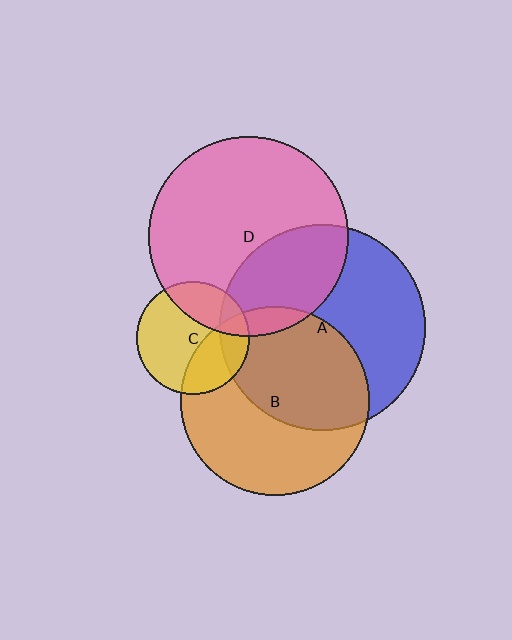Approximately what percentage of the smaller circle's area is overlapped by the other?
Approximately 5%.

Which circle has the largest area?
Circle A (blue).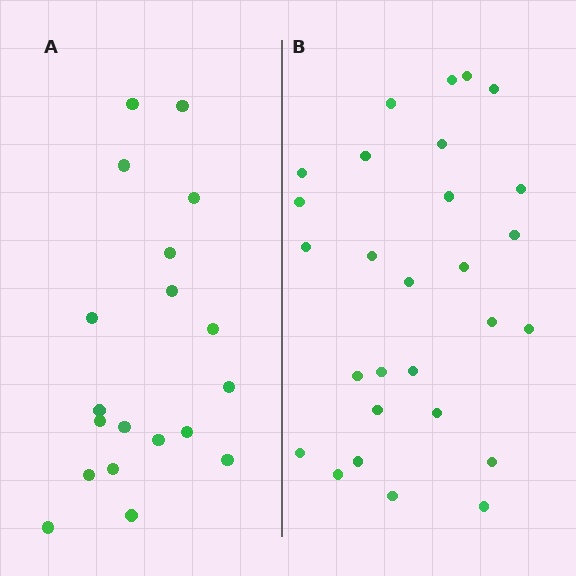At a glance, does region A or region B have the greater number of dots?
Region B (the right region) has more dots.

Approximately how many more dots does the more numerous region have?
Region B has roughly 8 or so more dots than region A.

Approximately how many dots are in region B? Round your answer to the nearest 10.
About 30 dots. (The exact count is 28, which rounds to 30.)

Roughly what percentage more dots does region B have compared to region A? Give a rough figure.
About 45% more.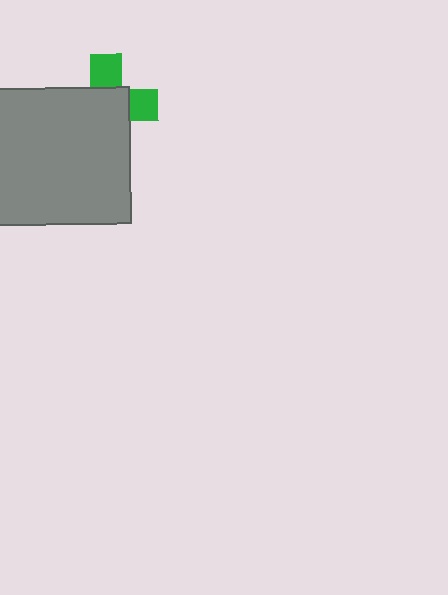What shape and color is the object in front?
The object in front is a gray square.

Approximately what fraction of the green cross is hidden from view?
Roughly 65% of the green cross is hidden behind the gray square.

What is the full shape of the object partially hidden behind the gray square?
The partially hidden object is a green cross.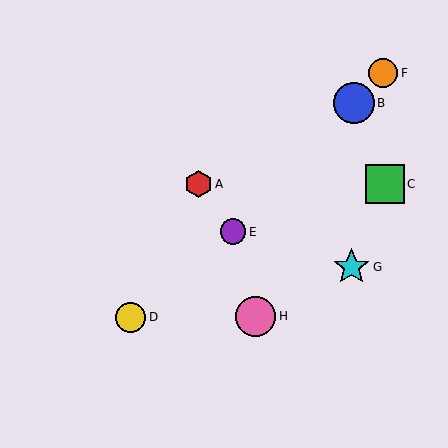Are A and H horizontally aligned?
No, A is at y≈184 and H is at y≈316.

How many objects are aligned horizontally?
2 objects (A, C) are aligned horizontally.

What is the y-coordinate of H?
Object H is at y≈316.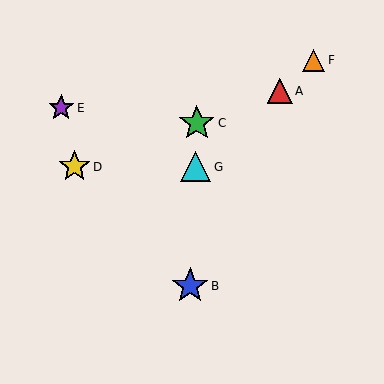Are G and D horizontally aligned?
Yes, both are at y≈167.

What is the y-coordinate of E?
Object E is at y≈108.